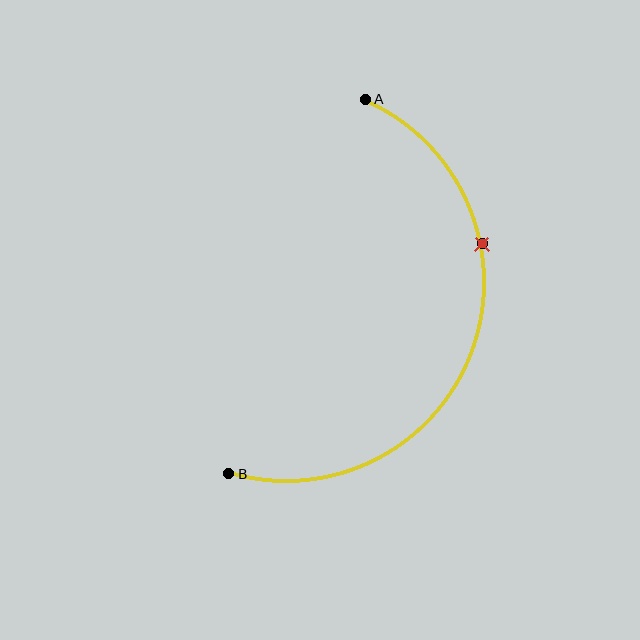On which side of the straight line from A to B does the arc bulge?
The arc bulges to the right of the straight line connecting A and B.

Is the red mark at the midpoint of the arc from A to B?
No. The red mark lies on the arc but is closer to endpoint A. The arc midpoint would be at the point on the curve equidistant along the arc from both A and B.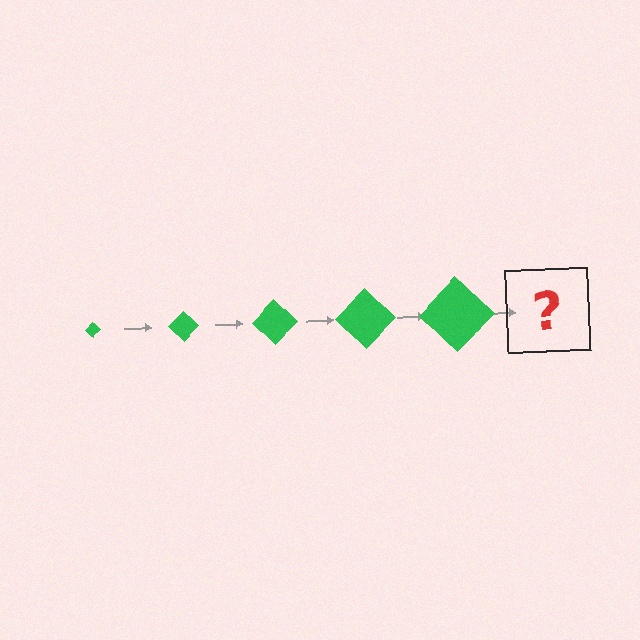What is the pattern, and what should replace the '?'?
The pattern is that the diamond gets progressively larger each step. The '?' should be a green diamond, larger than the previous one.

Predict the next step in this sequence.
The next step is a green diamond, larger than the previous one.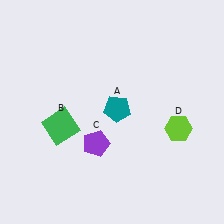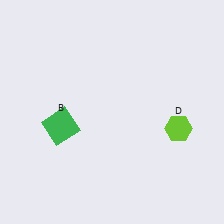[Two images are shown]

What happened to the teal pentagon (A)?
The teal pentagon (A) was removed in Image 2. It was in the top-right area of Image 1.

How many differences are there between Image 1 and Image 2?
There are 2 differences between the two images.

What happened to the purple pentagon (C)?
The purple pentagon (C) was removed in Image 2. It was in the bottom-left area of Image 1.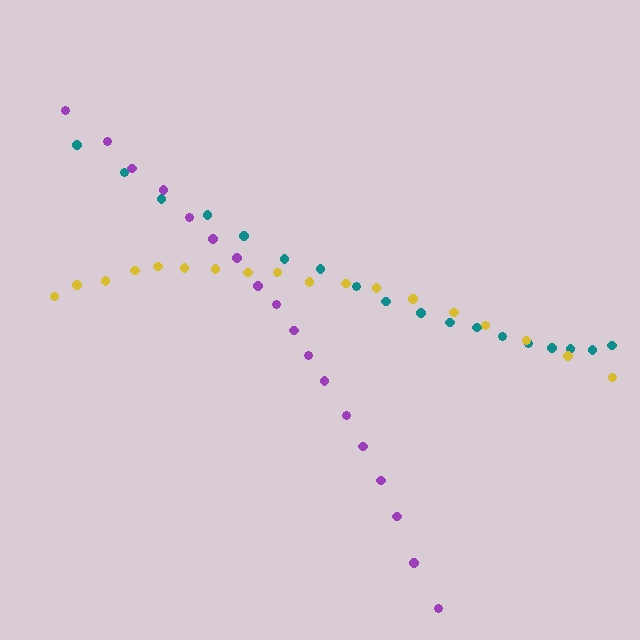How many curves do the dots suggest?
There are 3 distinct paths.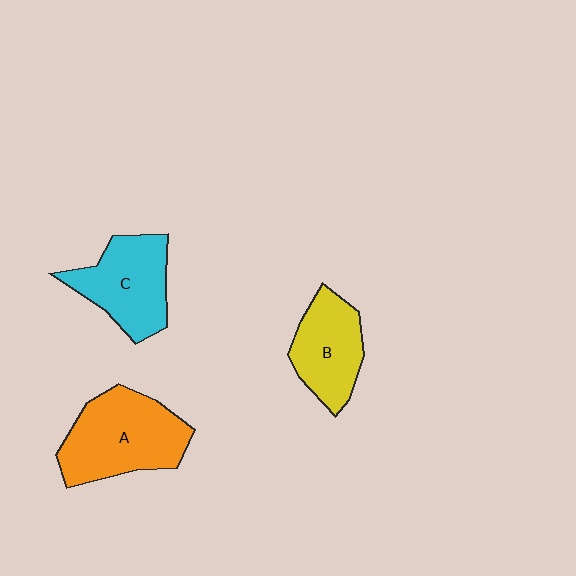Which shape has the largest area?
Shape A (orange).